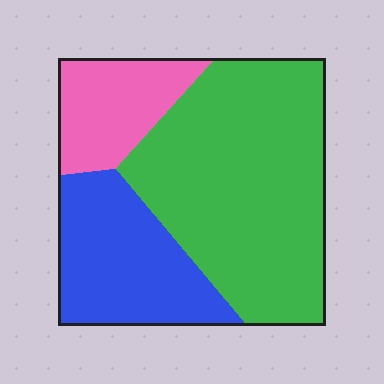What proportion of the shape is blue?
Blue covers 27% of the shape.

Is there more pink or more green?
Green.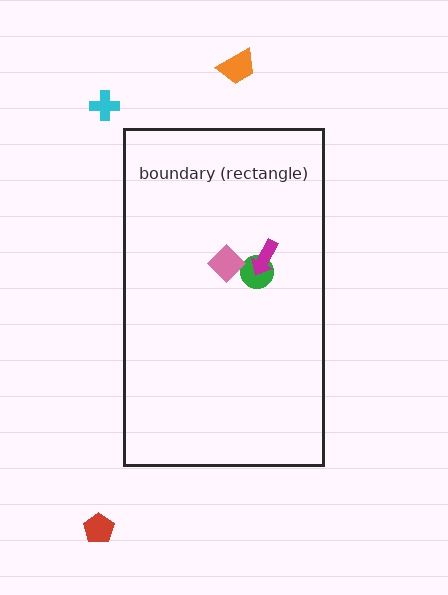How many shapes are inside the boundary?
3 inside, 3 outside.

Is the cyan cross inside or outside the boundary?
Outside.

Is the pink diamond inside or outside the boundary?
Inside.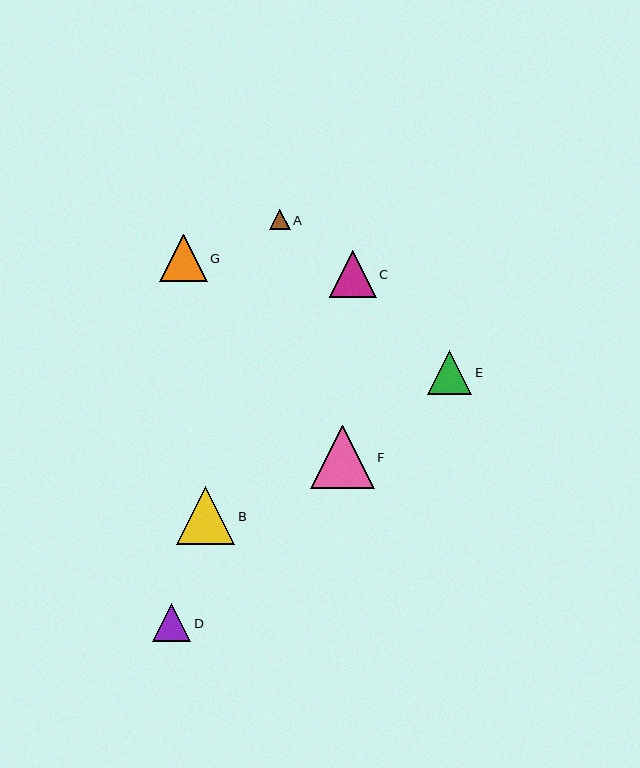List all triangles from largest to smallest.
From largest to smallest: F, B, G, C, E, D, A.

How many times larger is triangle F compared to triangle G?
Triangle F is approximately 1.3 times the size of triangle G.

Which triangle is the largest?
Triangle F is the largest with a size of approximately 63 pixels.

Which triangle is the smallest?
Triangle A is the smallest with a size of approximately 21 pixels.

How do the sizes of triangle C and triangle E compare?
Triangle C and triangle E are approximately the same size.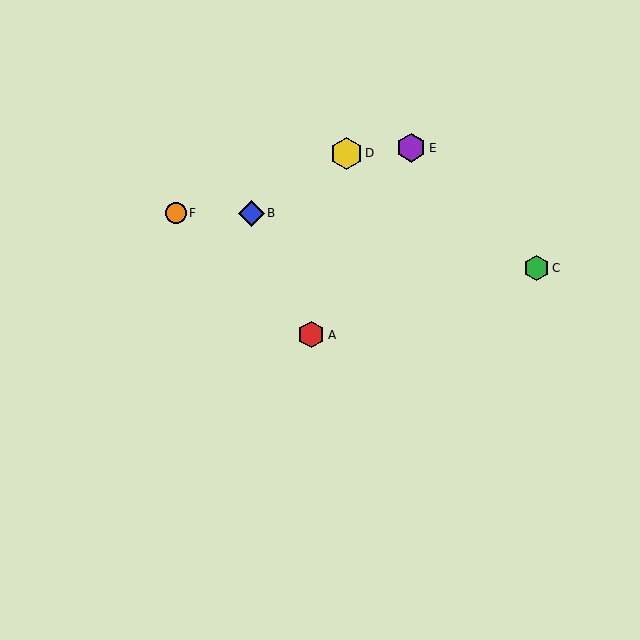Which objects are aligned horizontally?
Objects B, F are aligned horizontally.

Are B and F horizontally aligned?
Yes, both are at y≈213.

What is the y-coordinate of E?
Object E is at y≈148.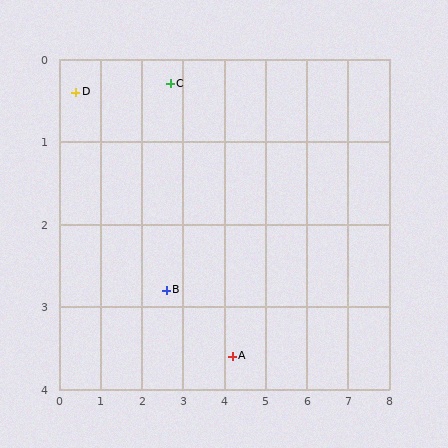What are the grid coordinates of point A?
Point A is at approximately (4.2, 3.6).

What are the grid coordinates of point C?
Point C is at approximately (2.7, 0.3).